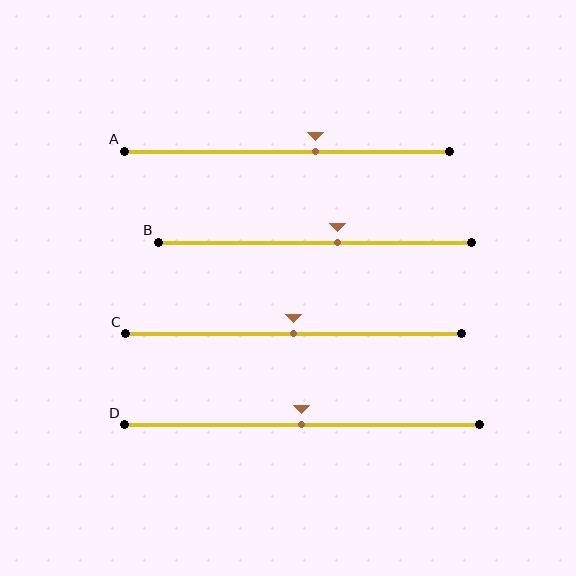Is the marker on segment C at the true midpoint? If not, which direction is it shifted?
Yes, the marker on segment C is at the true midpoint.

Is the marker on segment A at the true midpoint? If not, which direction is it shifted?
No, the marker on segment A is shifted to the right by about 9% of the segment length.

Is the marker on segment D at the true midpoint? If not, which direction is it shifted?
Yes, the marker on segment D is at the true midpoint.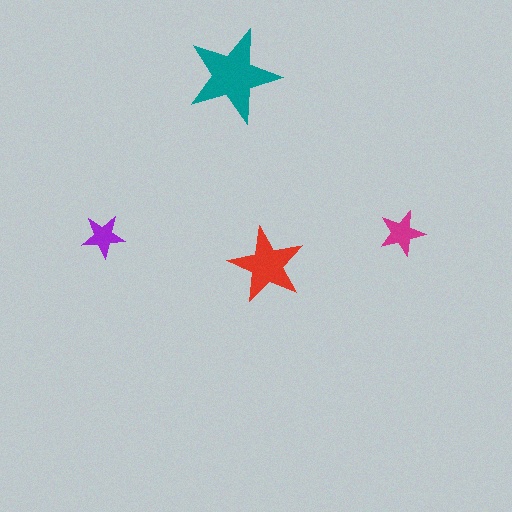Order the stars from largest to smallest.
the teal one, the red one, the magenta one, the purple one.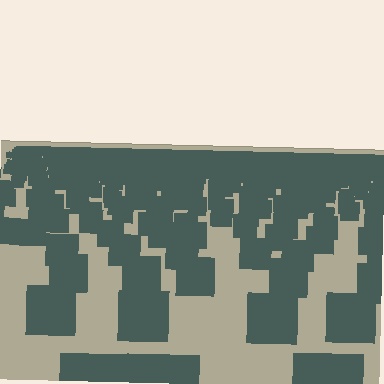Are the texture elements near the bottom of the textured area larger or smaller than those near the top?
Larger. Near the bottom, elements are closer to the viewer and appear at a bigger on-screen size.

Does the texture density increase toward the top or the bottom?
Density increases toward the top.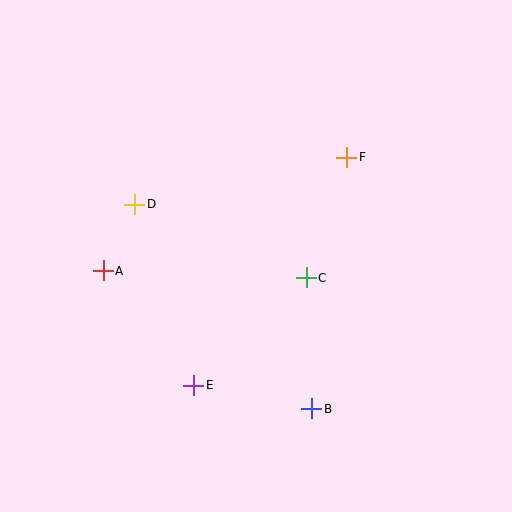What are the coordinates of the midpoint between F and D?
The midpoint between F and D is at (241, 181).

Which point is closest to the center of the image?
Point C at (306, 278) is closest to the center.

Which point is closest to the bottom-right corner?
Point B is closest to the bottom-right corner.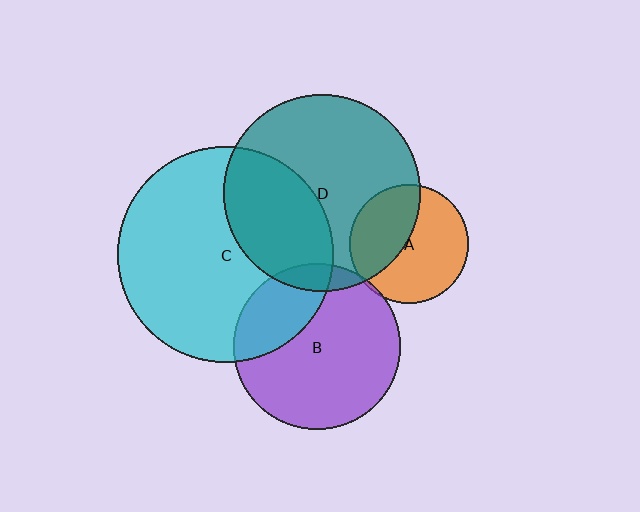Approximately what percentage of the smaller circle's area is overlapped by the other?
Approximately 25%.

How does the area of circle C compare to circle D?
Approximately 1.2 times.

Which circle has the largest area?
Circle C (cyan).